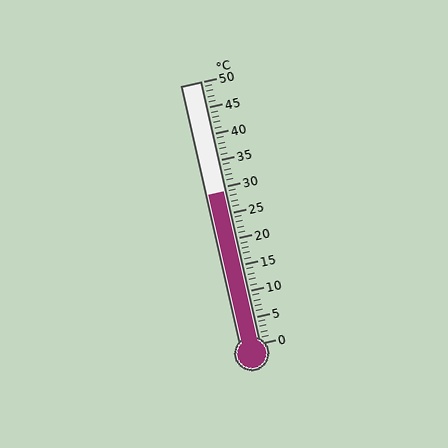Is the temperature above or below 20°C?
The temperature is above 20°C.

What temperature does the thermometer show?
The thermometer shows approximately 29°C.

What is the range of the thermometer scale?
The thermometer scale ranges from 0°C to 50°C.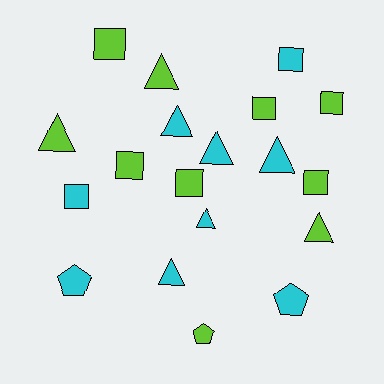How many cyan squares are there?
There are 2 cyan squares.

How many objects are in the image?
There are 19 objects.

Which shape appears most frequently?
Square, with 8 objects.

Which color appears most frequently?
Lime, with 10 objects.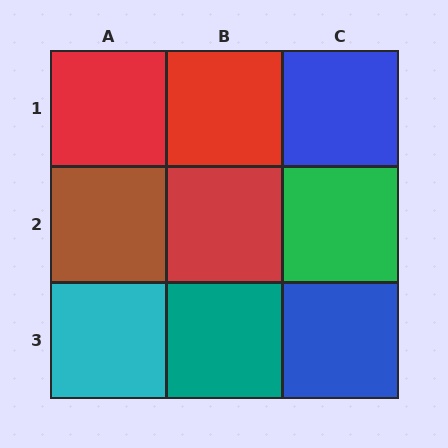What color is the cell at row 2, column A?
Brown.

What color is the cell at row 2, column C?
Green.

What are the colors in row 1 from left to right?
Red, red, blue.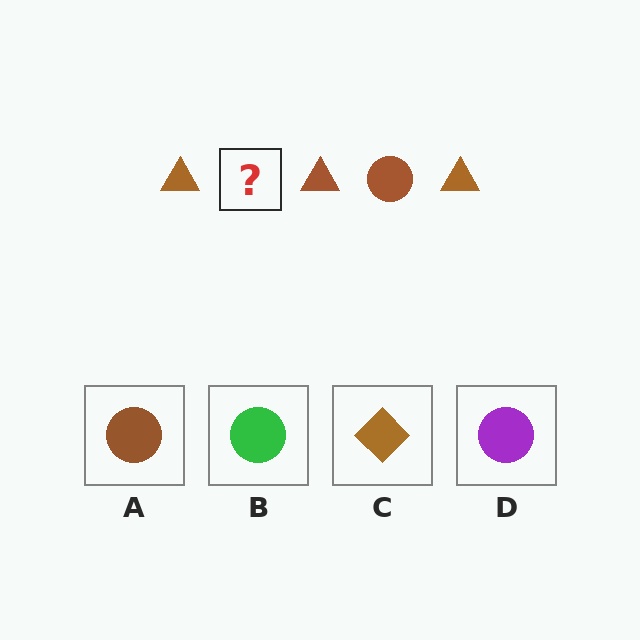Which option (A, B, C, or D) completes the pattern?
A.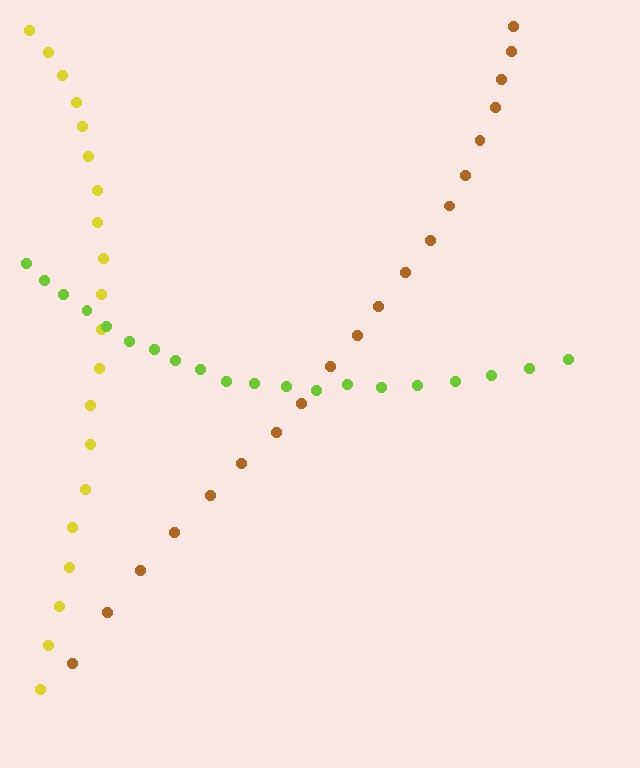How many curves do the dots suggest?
There are 3 distinct paths.